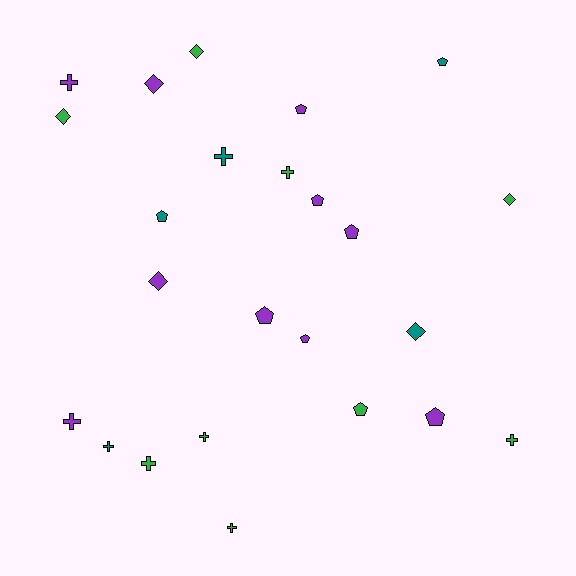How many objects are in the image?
There are 24 objects.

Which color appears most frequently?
Purple, with 10 objects.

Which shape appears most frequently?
Pentagon, with 9 objects.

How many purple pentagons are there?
There are 6 purple pentagons.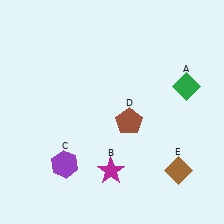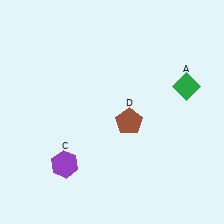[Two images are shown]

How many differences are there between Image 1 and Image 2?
There are 2 differences between the two images.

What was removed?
The magenta star (B), the brown diamond (E) were removed in Image 2.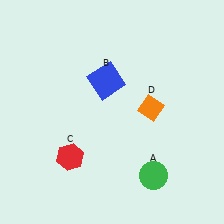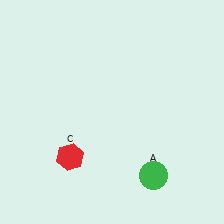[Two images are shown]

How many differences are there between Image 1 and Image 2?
There are 2 differences between the two images.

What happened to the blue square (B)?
The blue square (B) was removed in Image 2. It was in the top-left area of Image 1.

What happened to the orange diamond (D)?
The orange diamond (D) was removed in Image 2. It was in the top-right area of Image 1.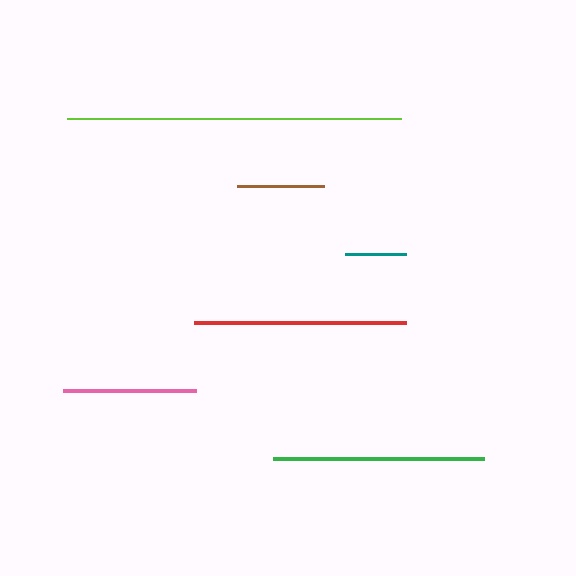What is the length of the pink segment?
The pink segment is approximately 133 pixels long.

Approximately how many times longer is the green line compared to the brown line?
The green line is approximately 2.4 times the length of the brown line.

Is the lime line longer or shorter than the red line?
The lime line is longer than the red line.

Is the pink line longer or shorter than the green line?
The green line is longer than the pink line.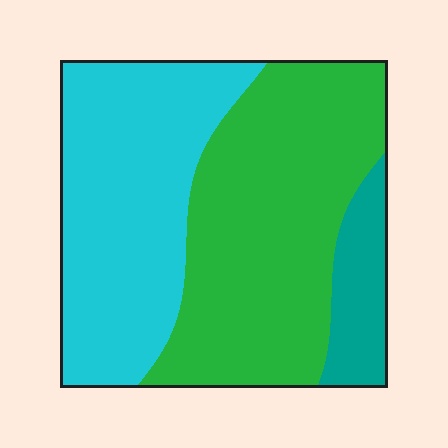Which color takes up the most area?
Green, at roughly 50%.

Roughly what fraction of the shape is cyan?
Cyan covers around 40% of the shape.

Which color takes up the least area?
Teal, at roughly 10%.